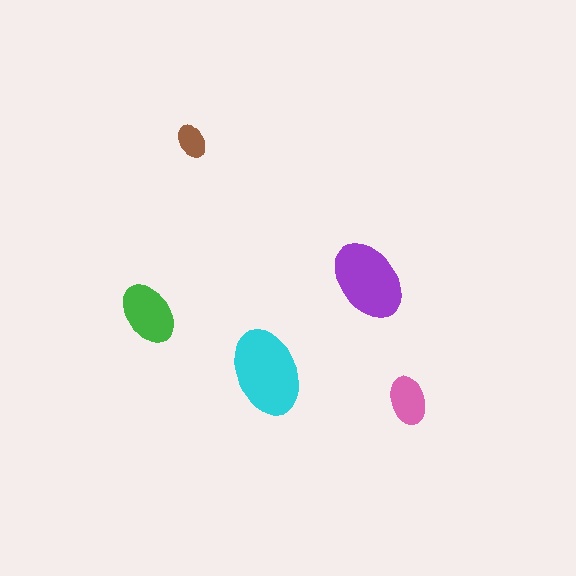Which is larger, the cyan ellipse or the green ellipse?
The cyan one.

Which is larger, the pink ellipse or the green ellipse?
The green one.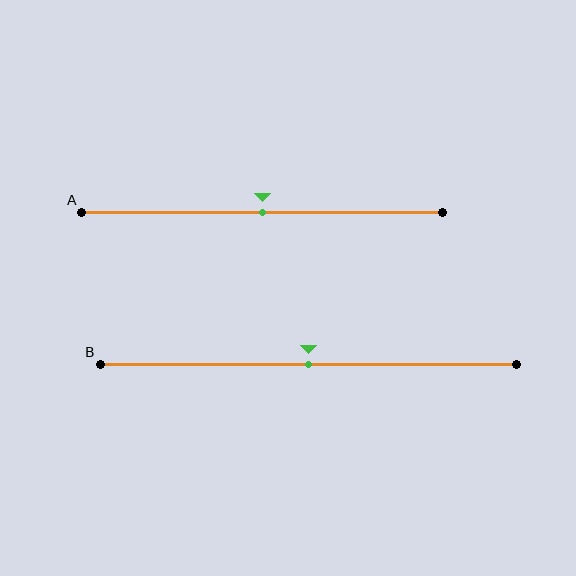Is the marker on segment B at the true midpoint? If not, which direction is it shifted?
Yes, the marker on segment B is at the true midpoint.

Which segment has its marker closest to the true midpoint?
Segment A has its marker closest to the true midpoint.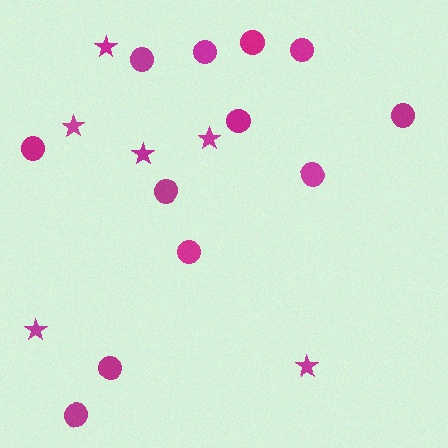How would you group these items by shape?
There are 2 groups: one group of circles (12) and one group of stars (6).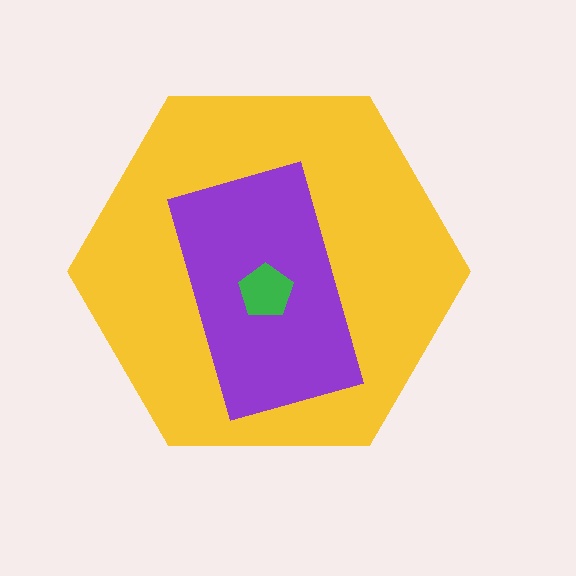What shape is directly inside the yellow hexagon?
The purple rectangle.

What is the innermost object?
The green pentagon.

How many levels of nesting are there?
3.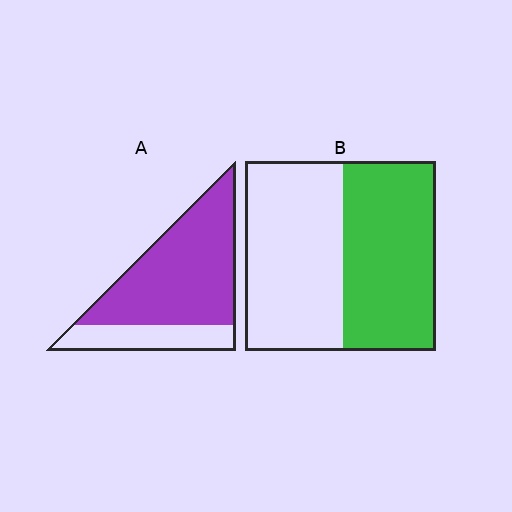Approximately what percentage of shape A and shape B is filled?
A is approximately 75% and B is approximately 50%.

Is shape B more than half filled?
Roughly half.